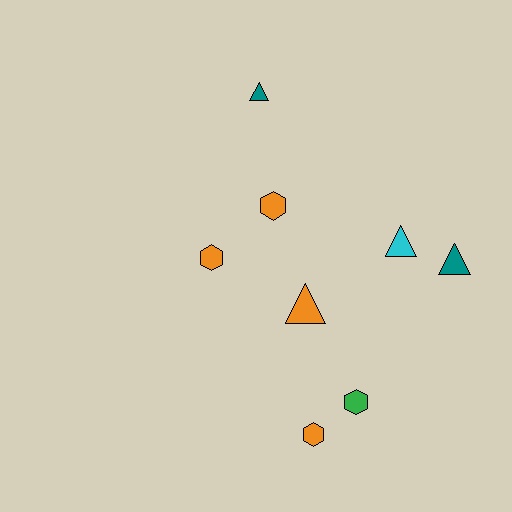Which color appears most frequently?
Orange, with 4 objects.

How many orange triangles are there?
There is 1 orange triangle.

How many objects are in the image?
There are 8 objects.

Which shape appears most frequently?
Triangle, with 4 objects.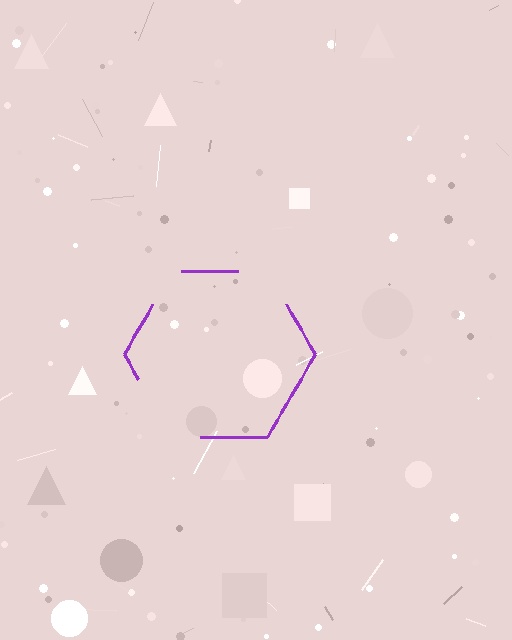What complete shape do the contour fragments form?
The contour fragments form a hexagon.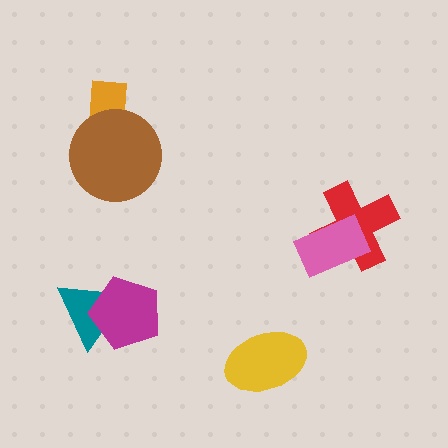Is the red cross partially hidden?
Yes, it is partially covered by another shape.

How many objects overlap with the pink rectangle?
1 object overlaps with the pink rectangle.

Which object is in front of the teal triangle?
The magenta pentagon is in front of the teal triangle.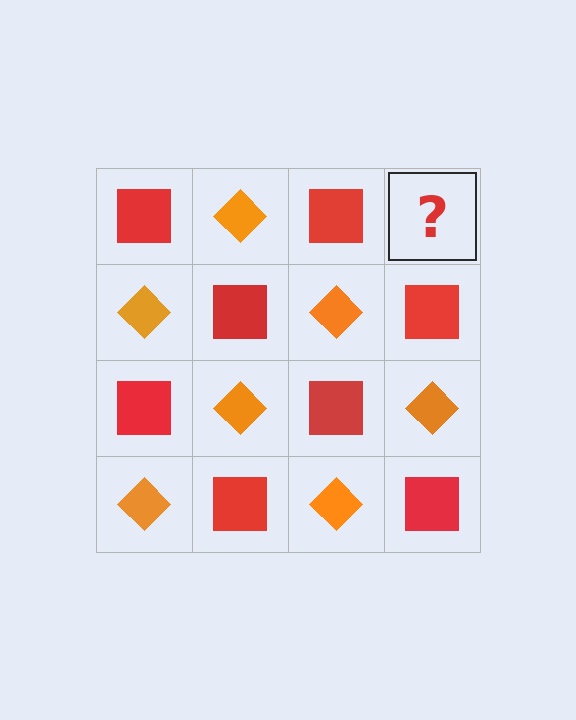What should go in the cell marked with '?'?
The missing cell should contain an orange diamond.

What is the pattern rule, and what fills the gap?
The rule is that it alternates red square and orange diamond in a checkerboard pattern. The gap should be filled with an orange diamond.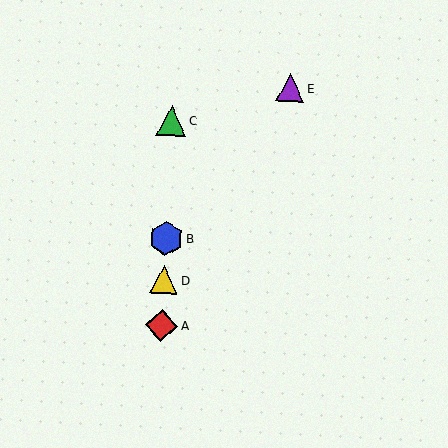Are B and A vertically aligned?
Yes, both are at x≈166.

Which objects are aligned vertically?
Objects A, B, C, D are aligned vertically.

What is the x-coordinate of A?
Object A is at x≈162.